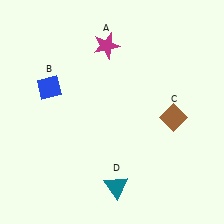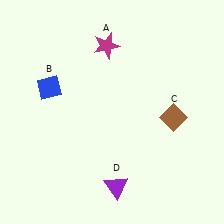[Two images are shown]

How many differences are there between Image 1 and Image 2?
There is 1 difference between the two images.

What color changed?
The triangle (D) changed from teal in Image 1 to purple in Image 2.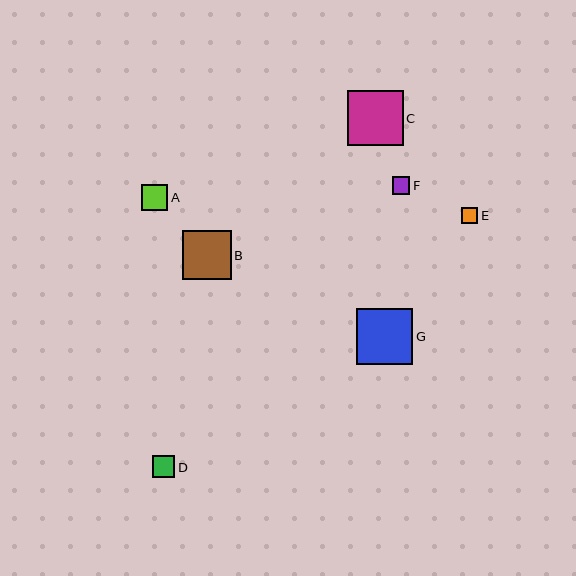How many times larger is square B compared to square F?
Square B is approximately 2.8 times the size of square F.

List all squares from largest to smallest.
From largest to smallest: G, C, B, A, D, F, E.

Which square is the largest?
Square G is the largest with a size of approximately 57 pixels.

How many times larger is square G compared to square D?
Square G is approximately 2.6 times the size of square D.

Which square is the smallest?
Square E is the smallest with a size of approximately 16 pixels.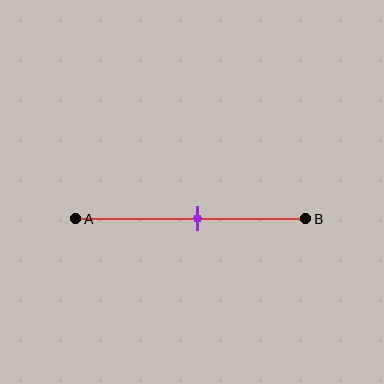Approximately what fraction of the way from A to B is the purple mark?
The purple mark is approximately 55% of the way from A to B.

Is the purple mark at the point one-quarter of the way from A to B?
No, the mark is at about 55% from A, not at the 25% one-quarter point.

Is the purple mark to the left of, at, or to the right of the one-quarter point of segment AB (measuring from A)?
The purple mark is to the right of the one-quarter point of segment AB.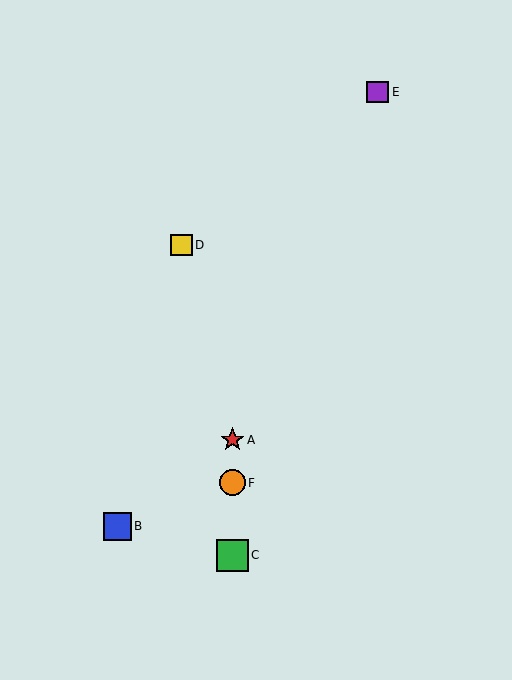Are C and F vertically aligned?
Yes, both are at x≈232.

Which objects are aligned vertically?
Objects A, C, F are aligned vertically.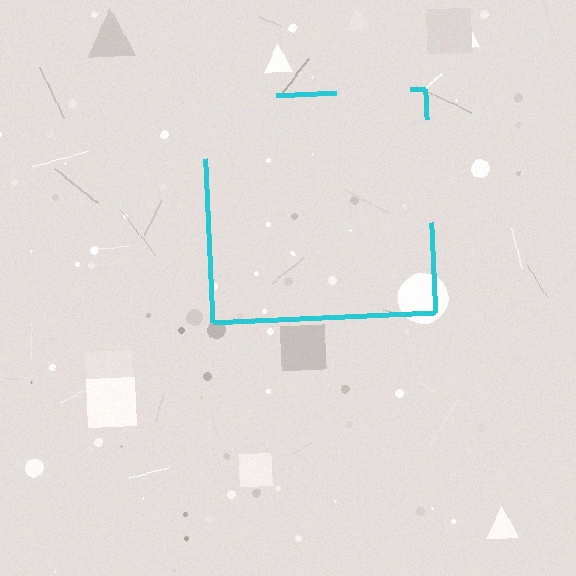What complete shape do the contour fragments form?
The contour fragments form a square.